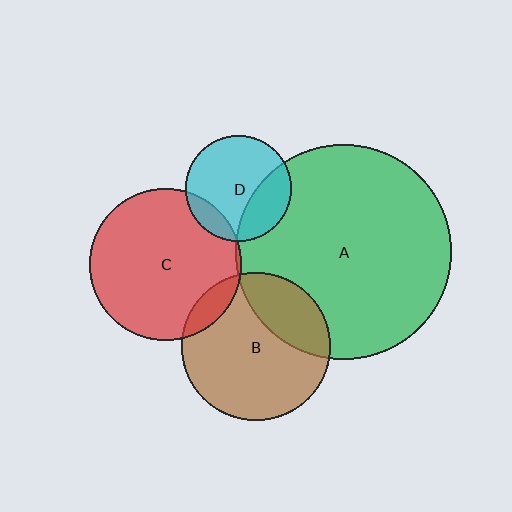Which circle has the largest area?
Circle A (green).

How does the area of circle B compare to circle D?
Approximately 2.0 times.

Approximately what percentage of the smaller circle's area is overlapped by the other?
Approximately 25%.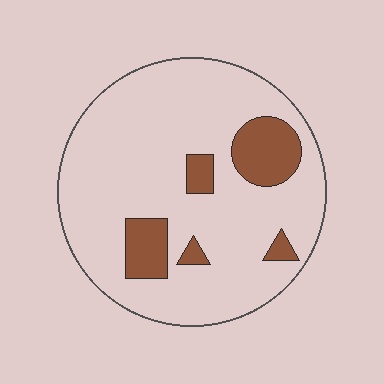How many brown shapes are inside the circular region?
5.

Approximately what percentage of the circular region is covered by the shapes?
Approximately 15%.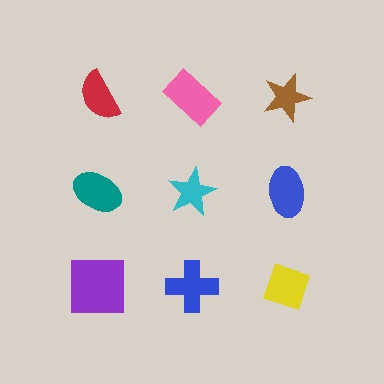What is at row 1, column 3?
A brown star.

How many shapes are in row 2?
3 shapes.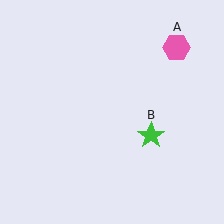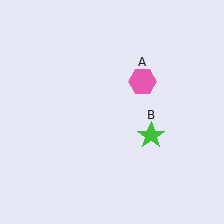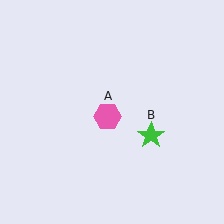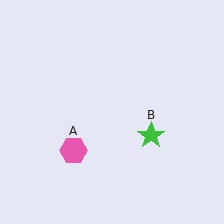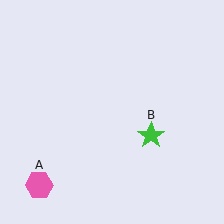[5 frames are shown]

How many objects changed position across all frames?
1 object changed position: pink hexagon (object A).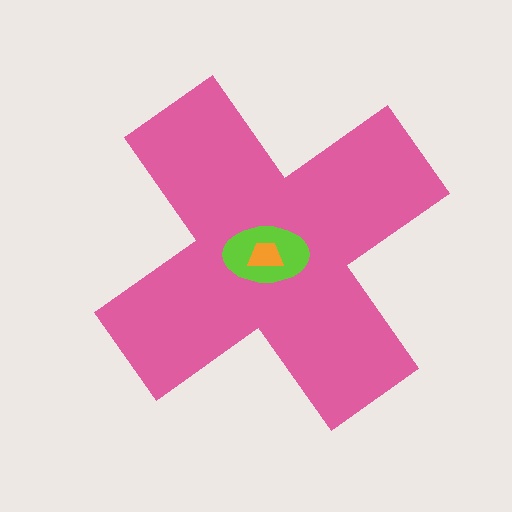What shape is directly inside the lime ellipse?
The orange trapezoid.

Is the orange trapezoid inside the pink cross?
Yes.